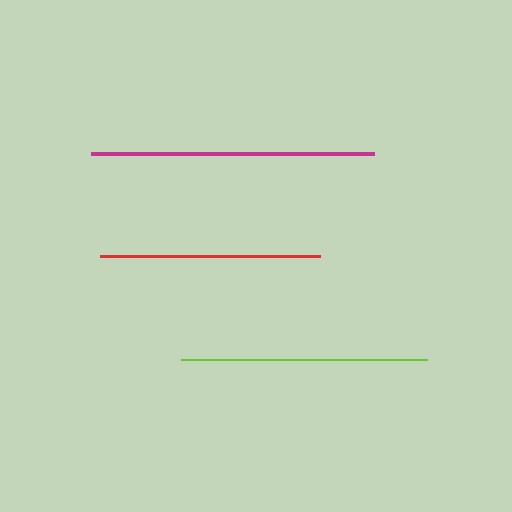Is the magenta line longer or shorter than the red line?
The magenta line is longer than the red line.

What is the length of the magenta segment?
The magenta segment is approximately 283 pixels long.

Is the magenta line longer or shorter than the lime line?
The magenta line is longer than the lime line.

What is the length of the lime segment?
The lime segment is approximately 246 pixels long.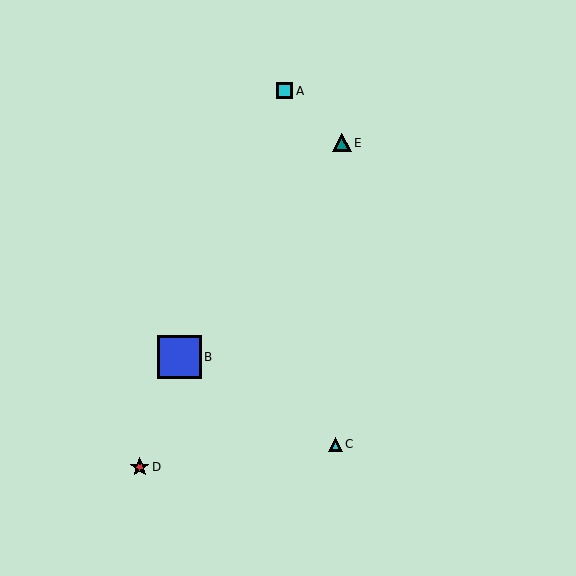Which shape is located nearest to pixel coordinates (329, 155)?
The teal triangle (labeled E) at (342, 143) is nearest to that location.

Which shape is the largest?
The blue square (labeled B) is the largest.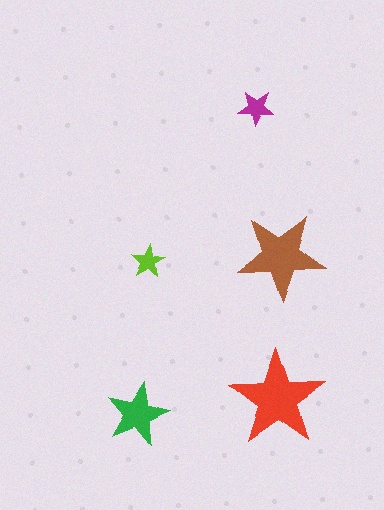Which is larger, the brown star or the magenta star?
The brown one.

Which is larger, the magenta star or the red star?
The red one.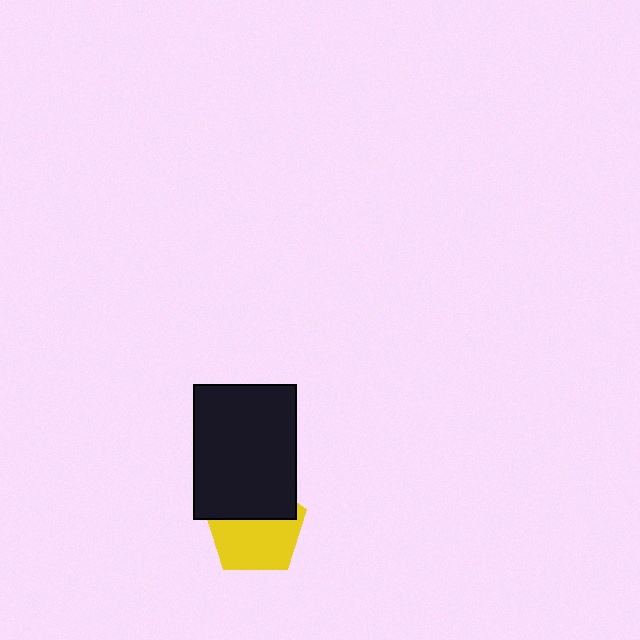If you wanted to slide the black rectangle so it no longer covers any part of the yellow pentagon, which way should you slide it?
Slide it up — that is the most direct way to separate the two shapes.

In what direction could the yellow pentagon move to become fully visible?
The yellow pentagon could move down. That would shift it out from behind the black rectangle entirely.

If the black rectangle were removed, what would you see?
You would see the complete yellow pentagon.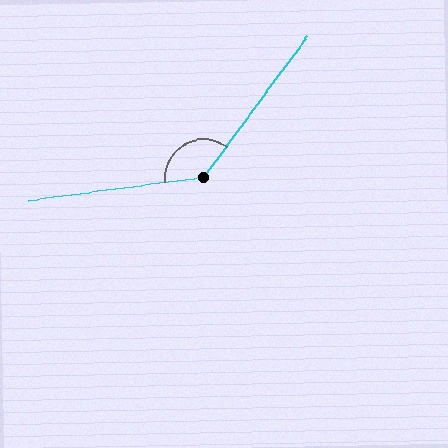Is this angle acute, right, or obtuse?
It is obtuse.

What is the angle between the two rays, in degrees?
Approximately 134 degrees.